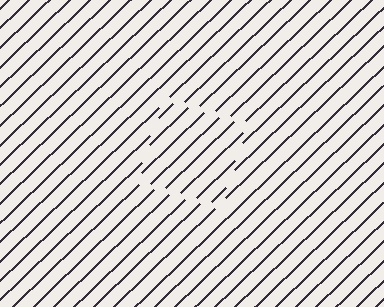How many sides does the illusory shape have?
4 sides — the line-ends trace a square.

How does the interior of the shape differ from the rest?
The interior of the shape contains the same grating, shifted by half a period — the contour is defined by the phase discontinuity where line-ends from the inner and outer gratings abut.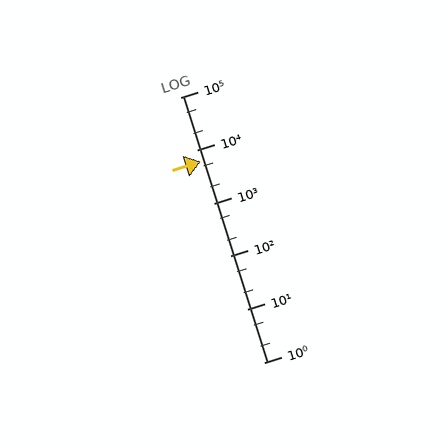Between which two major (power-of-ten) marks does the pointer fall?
The pointer is between 1000 and 10000.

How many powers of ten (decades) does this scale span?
The scale spans 5 decades, from 1 to 100000.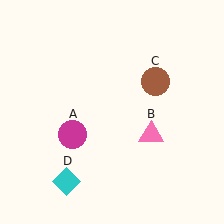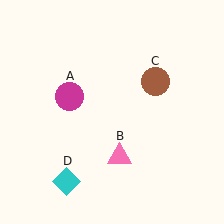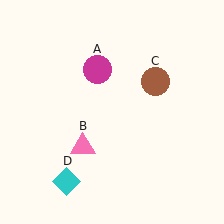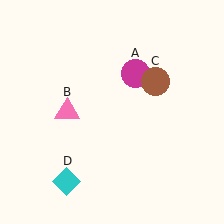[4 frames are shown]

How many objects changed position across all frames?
2 objects changed position: magenta circle (object A), pink triangle (object B).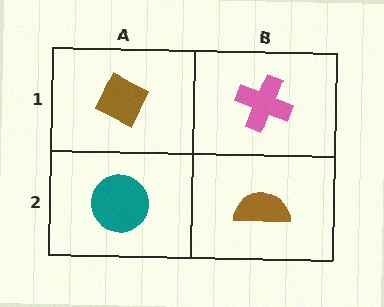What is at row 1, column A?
A brown diamond.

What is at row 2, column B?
A brown semicircle.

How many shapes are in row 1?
2 shapes.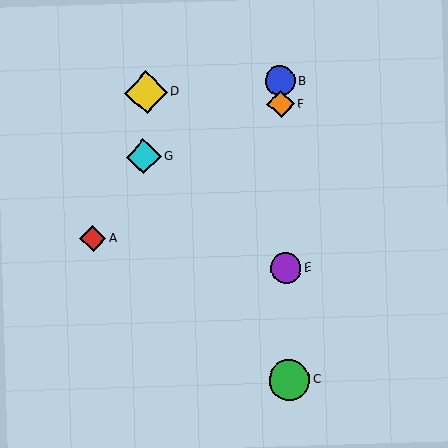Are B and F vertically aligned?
Yes, both are at x≈280.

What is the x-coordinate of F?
Object F is at x≈281.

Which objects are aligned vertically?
Objects B, C, E, F are aligned vertically.